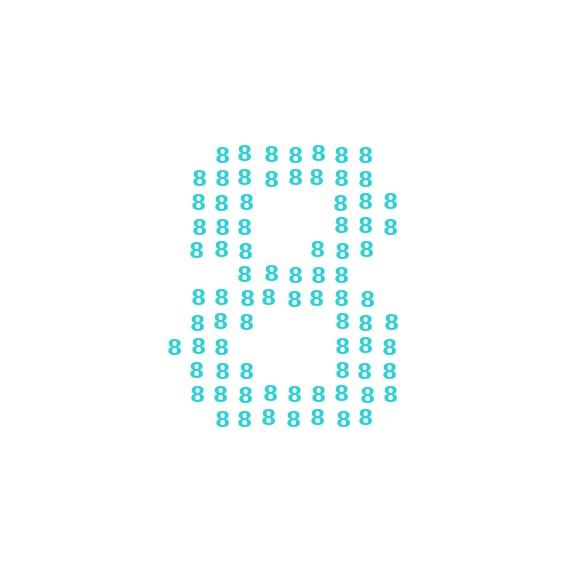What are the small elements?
The small elements are digit 8's.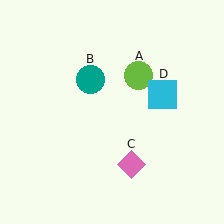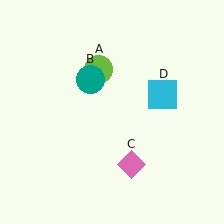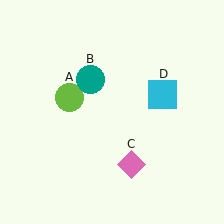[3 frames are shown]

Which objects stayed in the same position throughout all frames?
Teal circle (object B) and pink diamond (object C) and cyan square (object D) remained stationary.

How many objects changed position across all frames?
1 object changed position: lime circle (object A).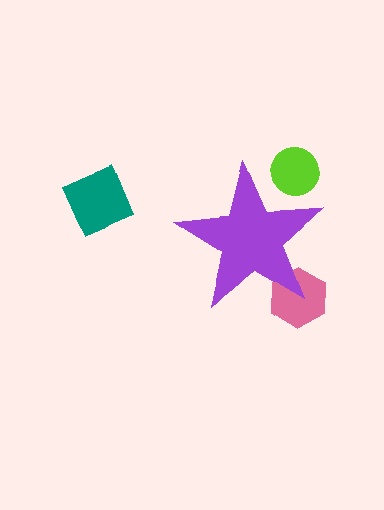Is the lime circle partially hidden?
Yes, the lime circle is partially hidden behind the purple star.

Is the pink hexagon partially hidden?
Yes, the pink hexagon is partially hidden behind the purple star.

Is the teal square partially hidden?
No, the teal square is fully visible.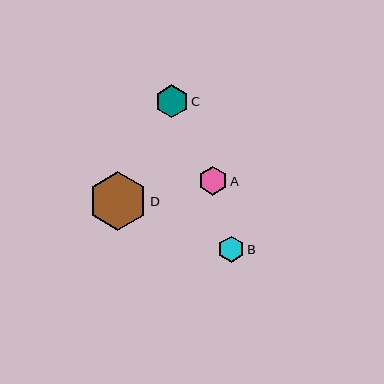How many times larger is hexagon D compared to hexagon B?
Hexagon D is approximately 2.2 times the size of hexagon B.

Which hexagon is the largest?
Hexagon D is the largest with a size of approximately 59 pixels.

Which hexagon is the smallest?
Hexagon B is the smallest with a size of approximately 26 pixels.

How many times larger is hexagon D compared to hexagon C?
Hexagon D is approximately 1.8 times the size of hexagon C.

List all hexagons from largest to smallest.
From largest to smallest: D, C, A, B.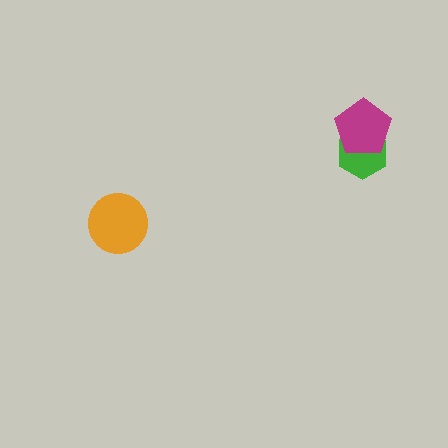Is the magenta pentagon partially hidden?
No, no other shape covers it.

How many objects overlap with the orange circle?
0 objects overlap with the orange circle.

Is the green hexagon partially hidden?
Yes, it is partially covered by another shape.